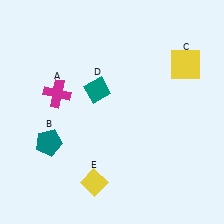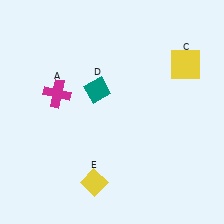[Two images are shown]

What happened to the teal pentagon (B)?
The teal pentagon (B) was removed in Image 2. It was in the bottom-left area of Image 1.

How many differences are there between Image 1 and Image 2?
There is 1 difference between the two images.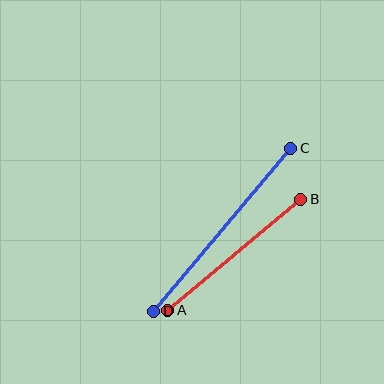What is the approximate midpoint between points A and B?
The midpoint is at approximately (234, 255) pixels.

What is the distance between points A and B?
The distance is approximately 173 pixels.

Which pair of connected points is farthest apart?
Points C and D are farthest apart.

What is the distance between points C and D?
The distance is approximately 213 pixels.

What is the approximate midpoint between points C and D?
The midpoint is at approximately (222, 230) pixels.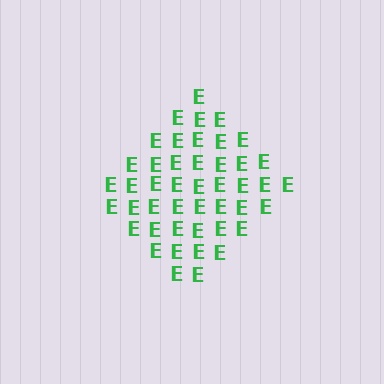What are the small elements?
The small elements are letter E's.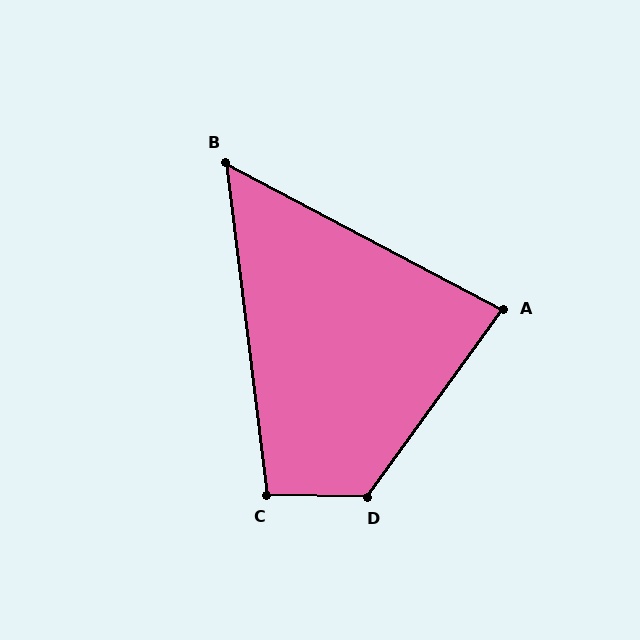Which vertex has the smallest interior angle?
B, at approximately 55 degrees.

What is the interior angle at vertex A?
Approximately 82 degrees (acute).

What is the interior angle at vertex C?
Approximately 98 degrees (obtuse).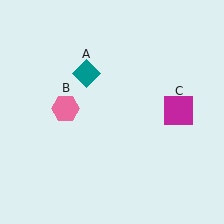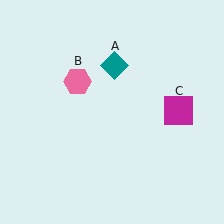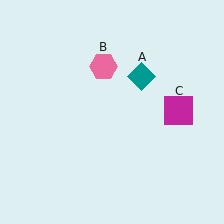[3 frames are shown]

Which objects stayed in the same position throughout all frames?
Magenta square (object C) remained stationary.